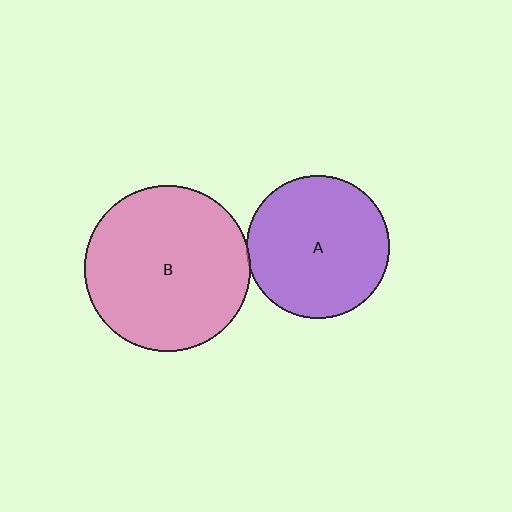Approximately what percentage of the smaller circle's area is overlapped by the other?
Approximately 5%.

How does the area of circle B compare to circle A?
Approximately 1.4 times.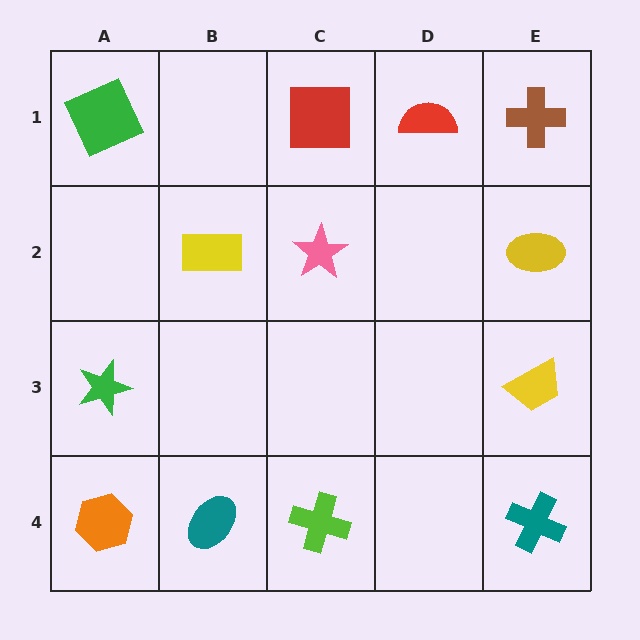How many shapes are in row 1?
4 shapes.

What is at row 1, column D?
A red semicircle.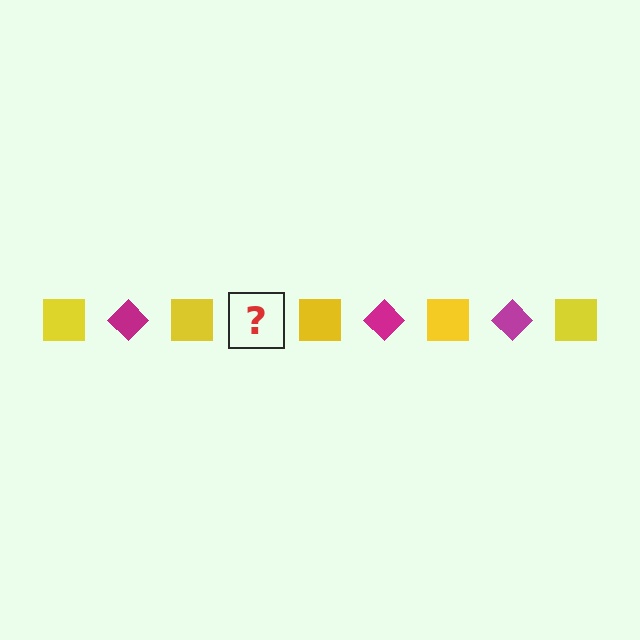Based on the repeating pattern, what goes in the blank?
The blank should be a magenta diamond.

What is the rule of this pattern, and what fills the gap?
The rule is that the pattern alternates between yellow square and magenta diamond. The gap should be filled with a magenta diamond.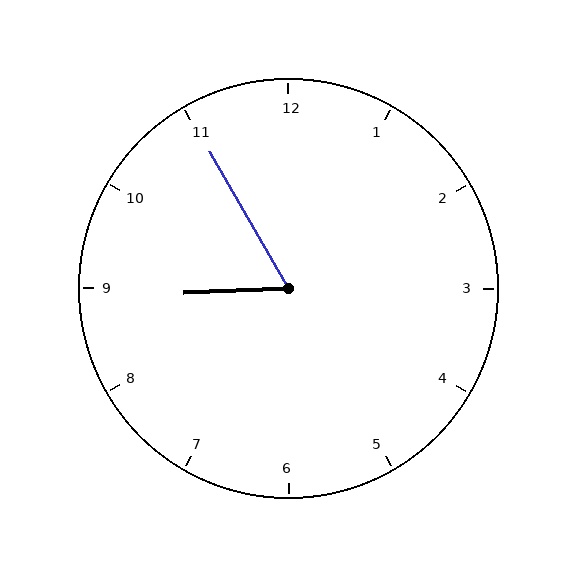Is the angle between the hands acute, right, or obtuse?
It is acute.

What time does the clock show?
8:55.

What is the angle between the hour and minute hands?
Approximately 62 degrees.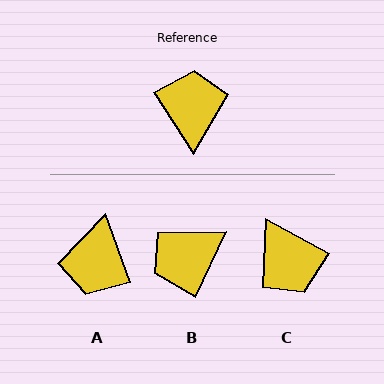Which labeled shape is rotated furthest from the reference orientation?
A, about 167 degrees away.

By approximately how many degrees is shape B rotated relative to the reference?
Approximately 121 degrees counter-clockwise.